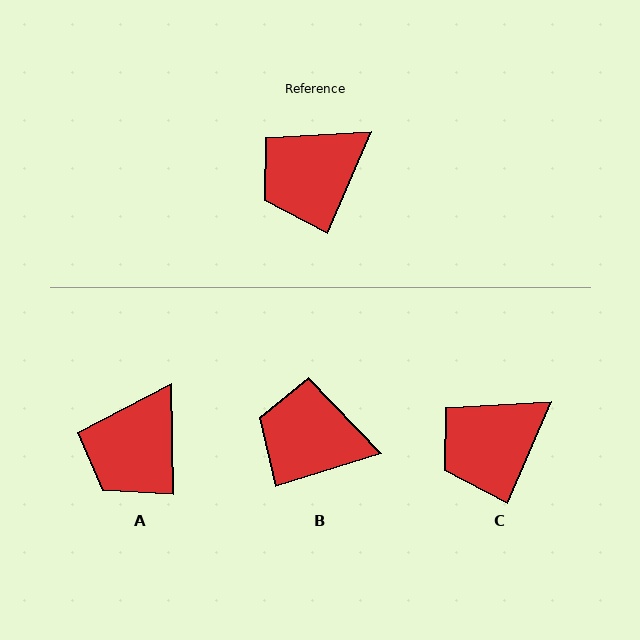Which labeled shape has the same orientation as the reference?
C.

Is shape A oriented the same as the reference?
No, it is off by about 24 degrees.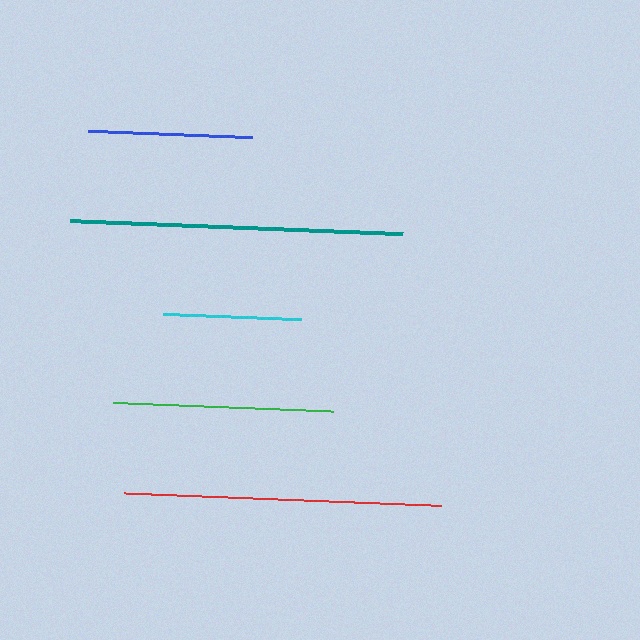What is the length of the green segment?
The green segment is approximately 221 pixels long.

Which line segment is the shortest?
The cyan line is the shortest at approximately 138 pixels.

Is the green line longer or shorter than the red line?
The red line is longer than the green line.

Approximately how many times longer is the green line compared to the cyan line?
The green line is approximately 1.6 times the length of the cyan line.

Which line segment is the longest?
The teal line is the longest at approximately 333 pixels.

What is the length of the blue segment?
The blue segment is approximately 164 pixels long.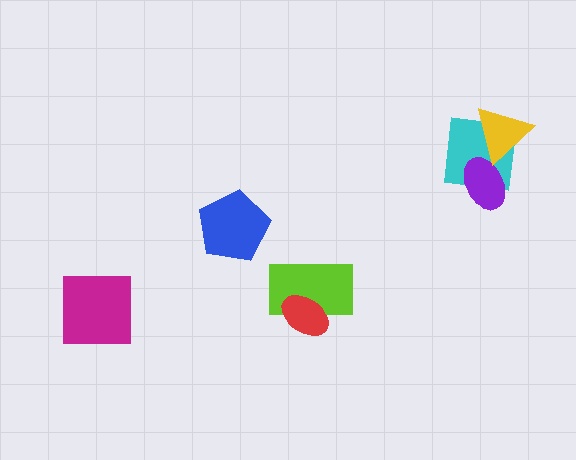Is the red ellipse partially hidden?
No, no other shape covers it.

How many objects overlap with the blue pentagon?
0 objects overlap with the blue pentagon.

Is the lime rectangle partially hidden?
Yes, it is partially covered by another shape.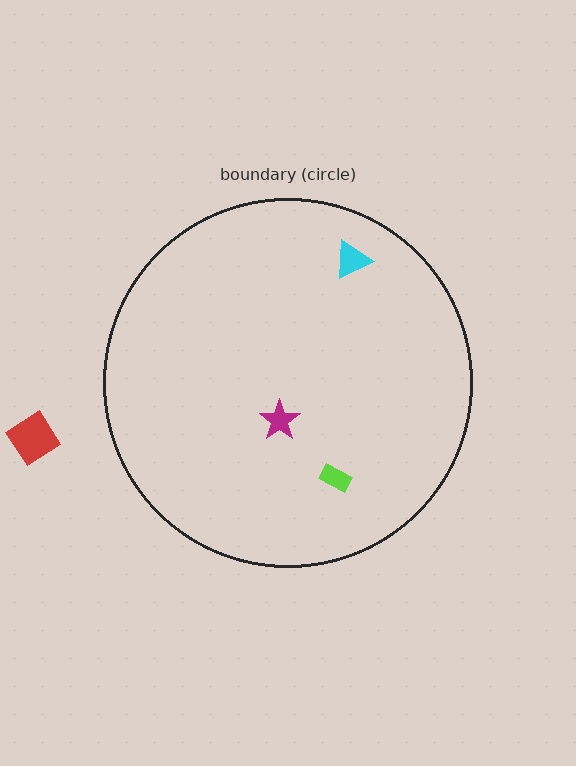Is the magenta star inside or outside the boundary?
Inside.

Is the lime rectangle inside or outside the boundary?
Inside.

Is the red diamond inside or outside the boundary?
Outside.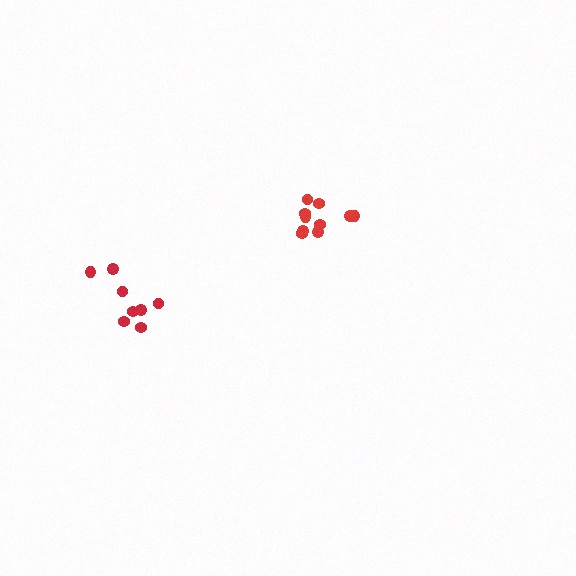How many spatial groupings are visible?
There are 2 spatial groupings.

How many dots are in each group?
Group 1: 8 dots, Group 2: 10 dots (18 total).